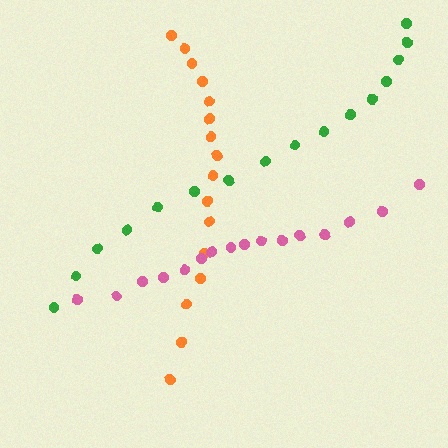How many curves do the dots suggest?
There are 3 distinct paths.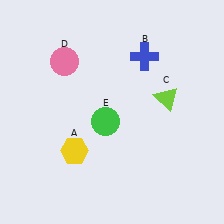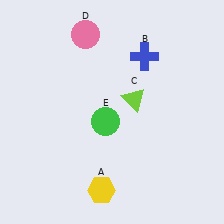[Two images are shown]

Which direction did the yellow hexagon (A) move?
The yellow hexagon (A) moved down.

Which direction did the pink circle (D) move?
The pink circle (D) moved up.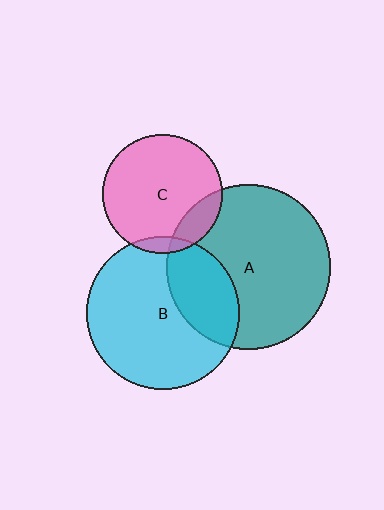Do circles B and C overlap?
Yes.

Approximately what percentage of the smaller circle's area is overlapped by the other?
Approximately 5%.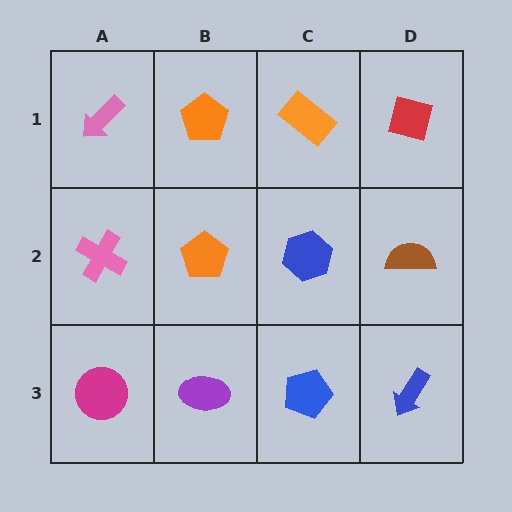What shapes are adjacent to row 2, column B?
An orange pentagon (row 1, column B), a purple ellipse (row 3, column B), a pink cross (row 2, column A), a blue hexagon (row 2, column C).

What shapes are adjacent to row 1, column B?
An orange pentagon (row 2, column B), a pink arrow (row 1, column A), an orange rectangle (row 1, column C).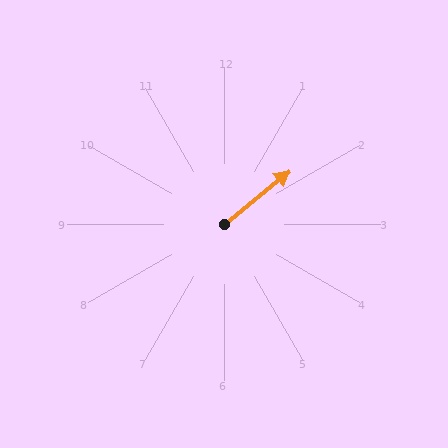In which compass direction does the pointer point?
Northeast.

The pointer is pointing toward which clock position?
Roughly 2 o'clock.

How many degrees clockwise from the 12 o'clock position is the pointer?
Approximately 51 degrees.